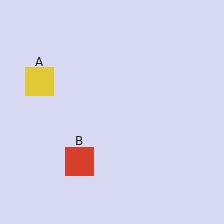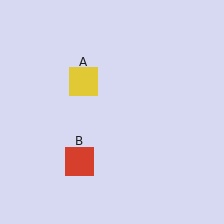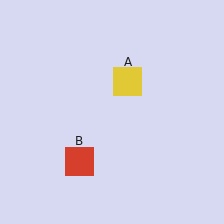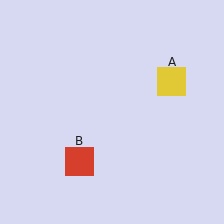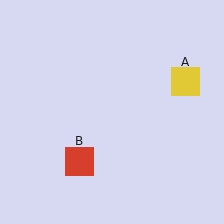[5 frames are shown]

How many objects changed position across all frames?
1 object changed position: yellow square (object A).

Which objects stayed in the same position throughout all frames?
Red square (object B) remained stationary.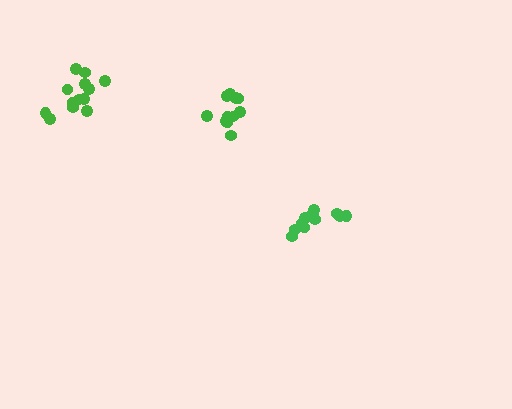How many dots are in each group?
Group 1: 12 dots, Group 2: 12 dots, Group 3: 13 dots (37 total).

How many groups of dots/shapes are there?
There are 3 groups.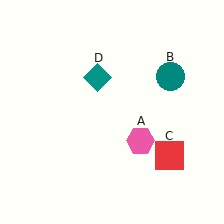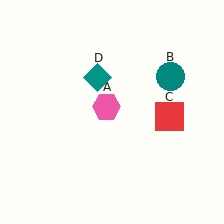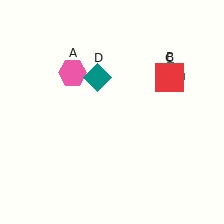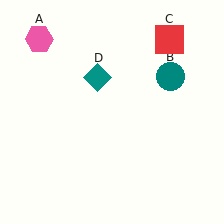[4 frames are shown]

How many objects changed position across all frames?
2 objects changed position: pink hexagon (object A), red square (object C).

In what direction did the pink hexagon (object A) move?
The pink hexagon (object A) moved up and to the left.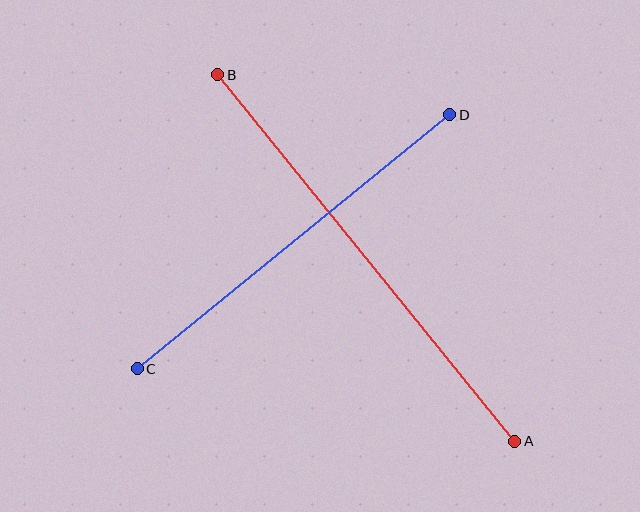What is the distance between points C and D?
The distance is approximately 402 pixels.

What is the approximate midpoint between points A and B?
The midpoint is at approximately (366, 258) pixels.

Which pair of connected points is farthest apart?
Points A and B are farthest apart.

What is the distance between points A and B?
The distance is approximately 472 pixels.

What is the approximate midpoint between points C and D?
The midpoint is at approximately (293, 242) pixels.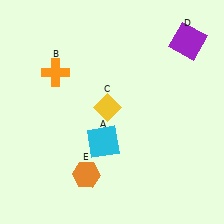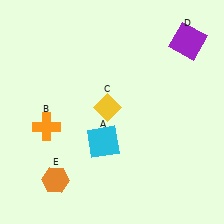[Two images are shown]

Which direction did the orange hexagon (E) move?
The orange hexagon (E) moved left.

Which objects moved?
The objects that moved are: the orange cross (B), the orange hexagon (E).